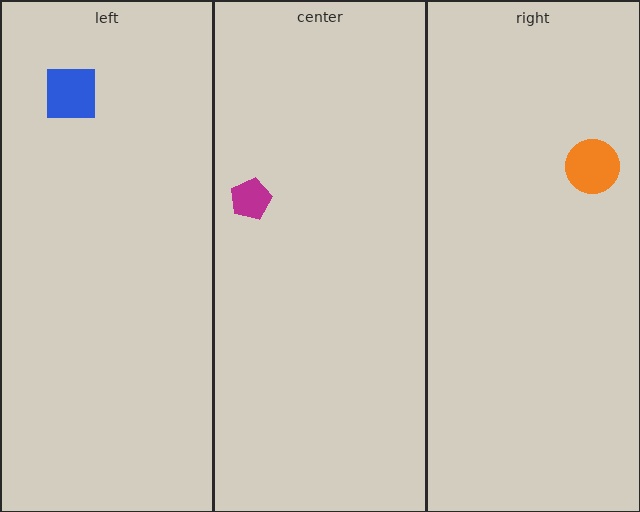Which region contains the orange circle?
The right region.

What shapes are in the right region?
The orange circle.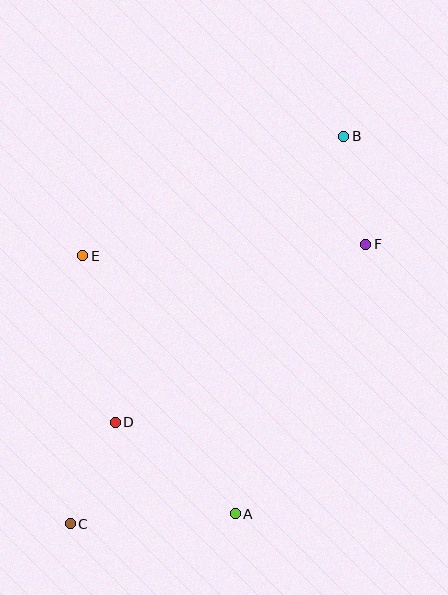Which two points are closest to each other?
Points B and F are closest to each other.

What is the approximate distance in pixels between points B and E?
The distance between B and E is approximately 287 pixels.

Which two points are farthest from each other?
Points B and C are farthest from each other.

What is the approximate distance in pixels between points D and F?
The distance between D and F is approximately 307 pixels.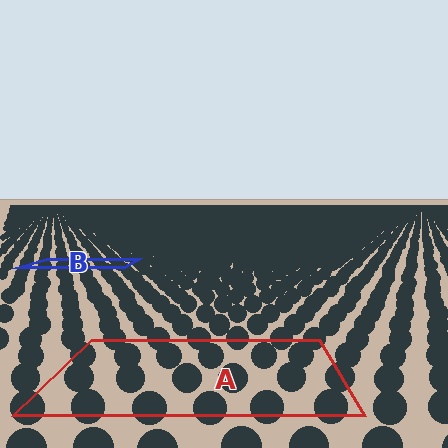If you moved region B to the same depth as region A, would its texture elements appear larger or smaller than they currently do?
They would appear larger. At a closer depth, the same texture elements are projected at a bigger on-screen size.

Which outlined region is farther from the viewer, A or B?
Region B is farther from the viewer — the texture elements inside it appear smaller and more densely packed.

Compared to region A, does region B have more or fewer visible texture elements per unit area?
Region B has more texture elements per unit area — they are packed more densely because it is farther away.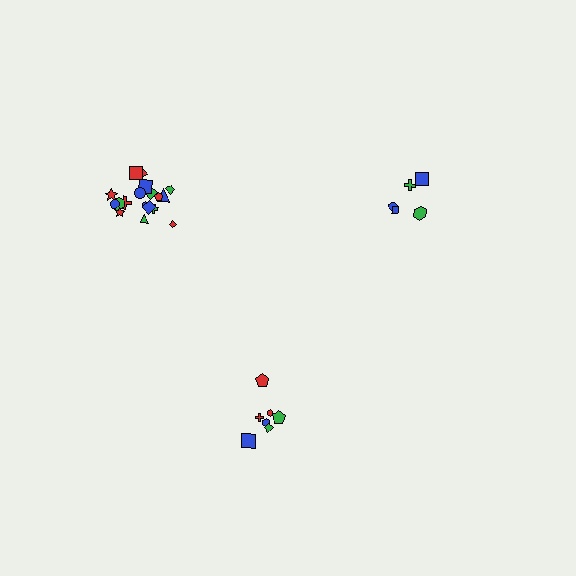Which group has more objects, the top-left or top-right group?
The top-left group.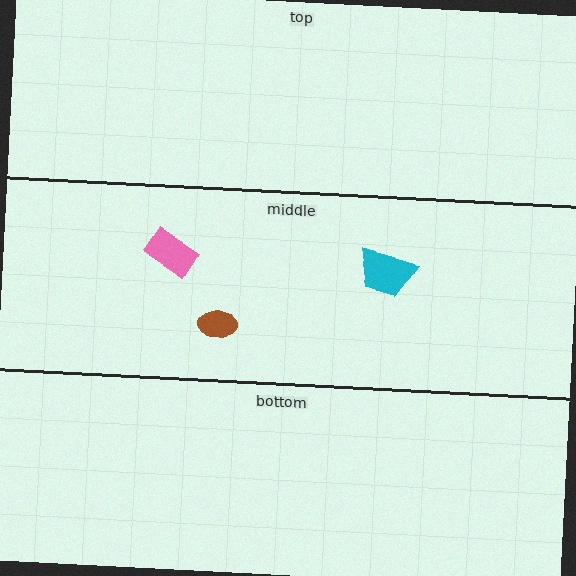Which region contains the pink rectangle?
The middle region.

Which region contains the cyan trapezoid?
The middle region.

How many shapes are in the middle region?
3.